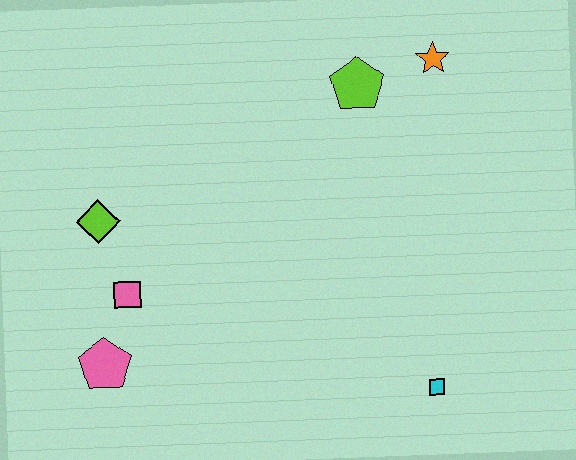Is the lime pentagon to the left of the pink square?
No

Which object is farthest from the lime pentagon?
The pink pentagon is farthest from the lime pentagon.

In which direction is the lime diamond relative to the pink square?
The lime diamond is above the pink square.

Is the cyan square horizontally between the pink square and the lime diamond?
No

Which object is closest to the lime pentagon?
The orange star is closest to the lime pentagon.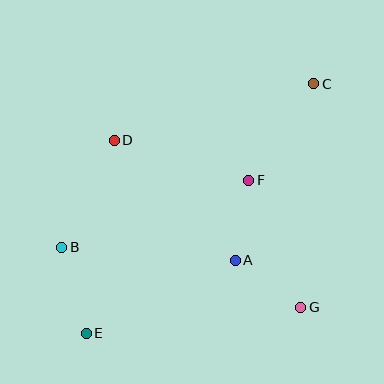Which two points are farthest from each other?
Points C and E are farthest from each other.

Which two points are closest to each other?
Points A and G are closest to each other.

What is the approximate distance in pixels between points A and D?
The distance between A and D is approximately 170 pixels.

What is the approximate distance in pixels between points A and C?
The distance between A and C is approximately 193 pixels.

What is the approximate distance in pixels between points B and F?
The distance between B and F is approximately 199 pixels.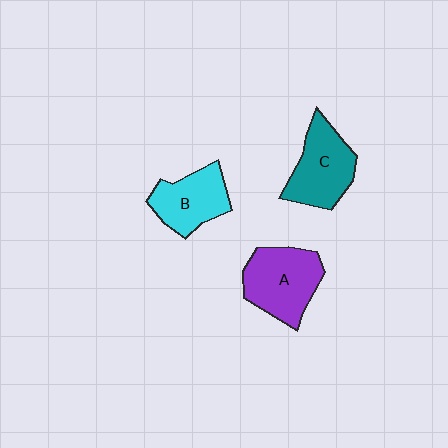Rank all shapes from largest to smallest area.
From largest to smallest: A (purple), C (teal), B (cyan).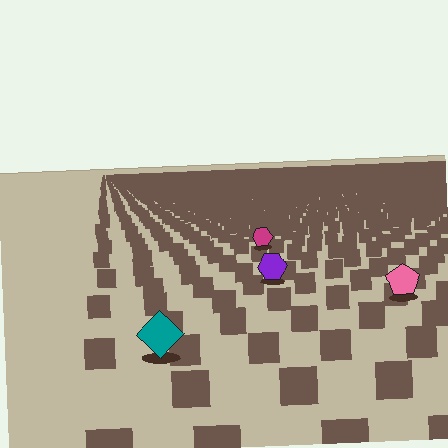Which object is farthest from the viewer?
The magenta hexagon is farthest from the viewer. It appears smaller and the ground texture around it is denser.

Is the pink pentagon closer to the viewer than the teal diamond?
No. The teal diamond is closer — you can tell from the texture gradient: the ground texture is coarser near it.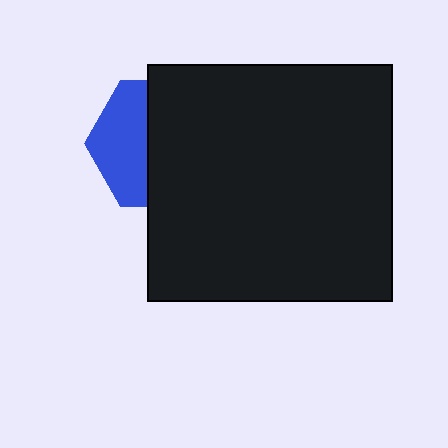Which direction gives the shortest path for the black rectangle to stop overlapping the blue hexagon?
Moving right gives the shortest separation.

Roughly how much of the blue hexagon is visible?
A small part of it is visible (roughly 41%).